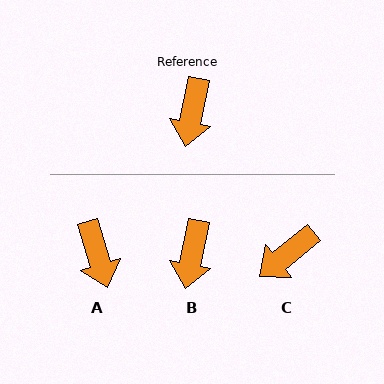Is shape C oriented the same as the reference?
No, it is off by about 40 degrees.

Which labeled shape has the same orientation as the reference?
B.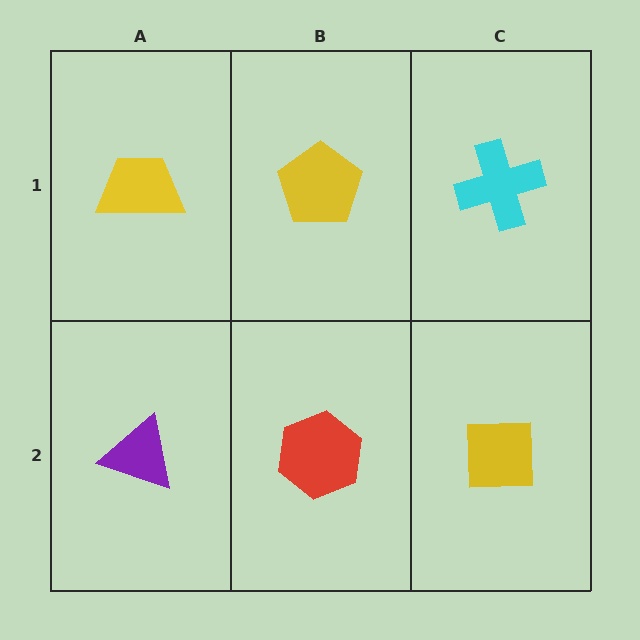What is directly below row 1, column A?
A purple triangle.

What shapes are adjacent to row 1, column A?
A purple triangle (row 2, column A), a yellow pentagon (row 1, column B).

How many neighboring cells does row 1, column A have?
2.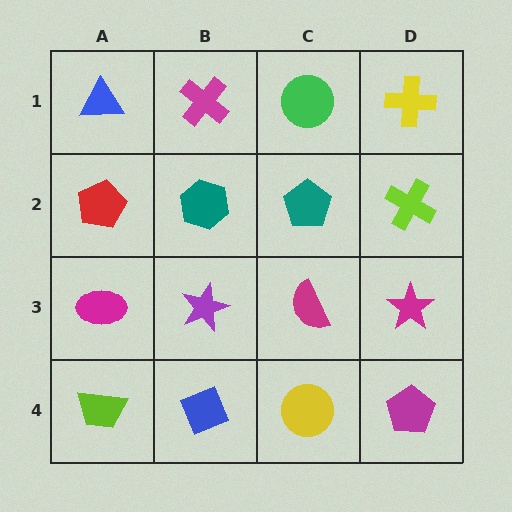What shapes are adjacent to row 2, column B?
A magenta cross (row 1, column B), a purple star (row 3, column B), a red pentagon (row 2, column A), a teal pentagon (row 2, column C).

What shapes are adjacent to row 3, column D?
A lime cross (row 2, column D), a magenta pentagon (row 4, column D), a magenta semicircle (row 3, column C).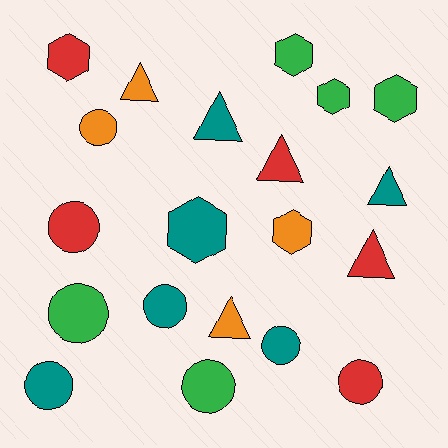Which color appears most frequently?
Teal, with 6 objects.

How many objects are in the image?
There are 20 objects.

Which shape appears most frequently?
Circle, with 8 objects.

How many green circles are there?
There are 2 green circles.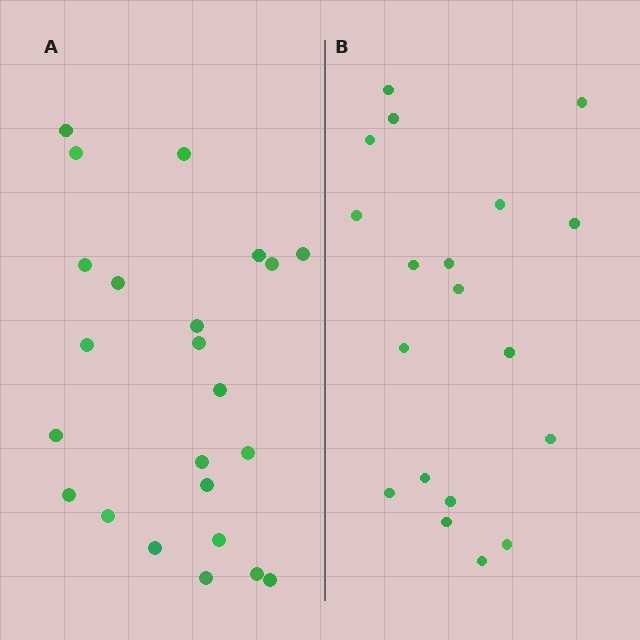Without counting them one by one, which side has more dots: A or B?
Region A (the left region) has more dots.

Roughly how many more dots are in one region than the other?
Region A has about 4 more dots than region B.